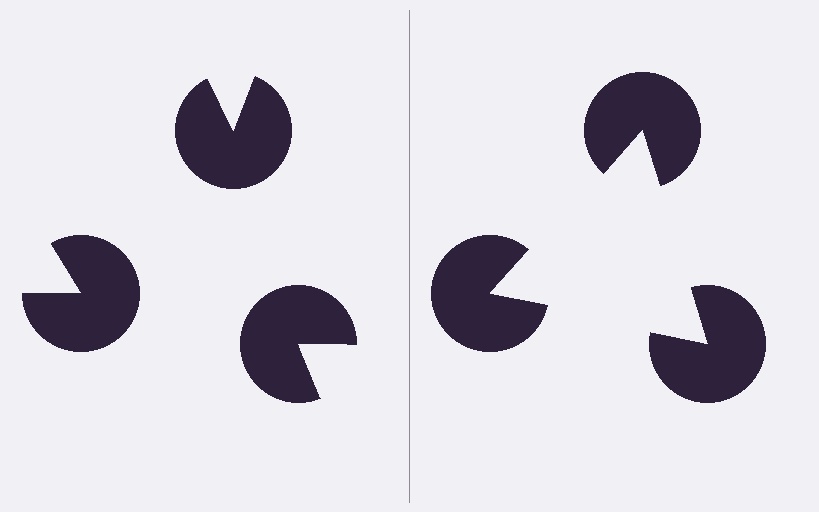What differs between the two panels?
The pac-man discs are positioned identically on both sides; only the wedge orientations differ. On the right they align to a triangle; on the left they are misaligned.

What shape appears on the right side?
An illusory triangle.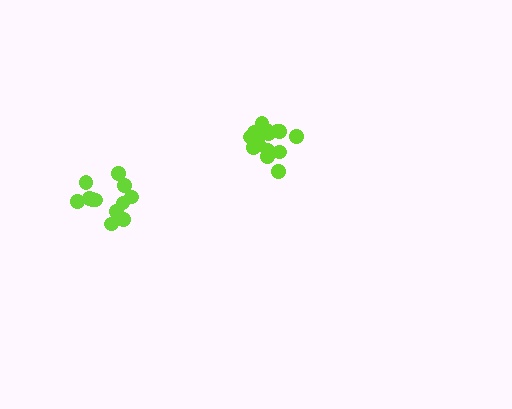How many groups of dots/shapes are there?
There are 2 groups.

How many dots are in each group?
Group 1: 15 dots, Group 2: 12 dots (27 total).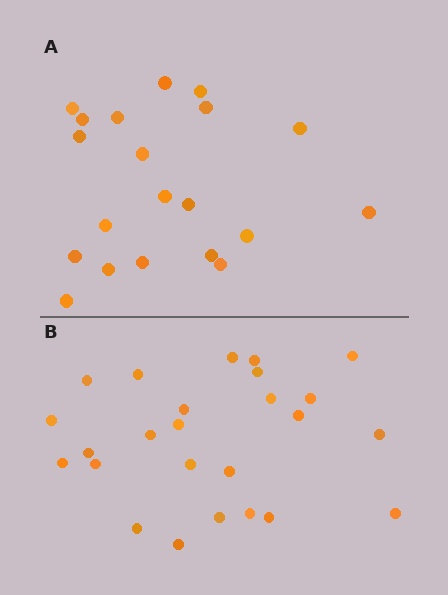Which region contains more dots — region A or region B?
Region B (the bottom region) has more dots.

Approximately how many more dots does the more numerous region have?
Region B has about 5 more dots than region A.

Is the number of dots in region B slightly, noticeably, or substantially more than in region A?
Region B has noticeably more, but not dramatically so. The ratio is roughly 1.2 to 1.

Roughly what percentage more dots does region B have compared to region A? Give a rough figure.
About 25% more.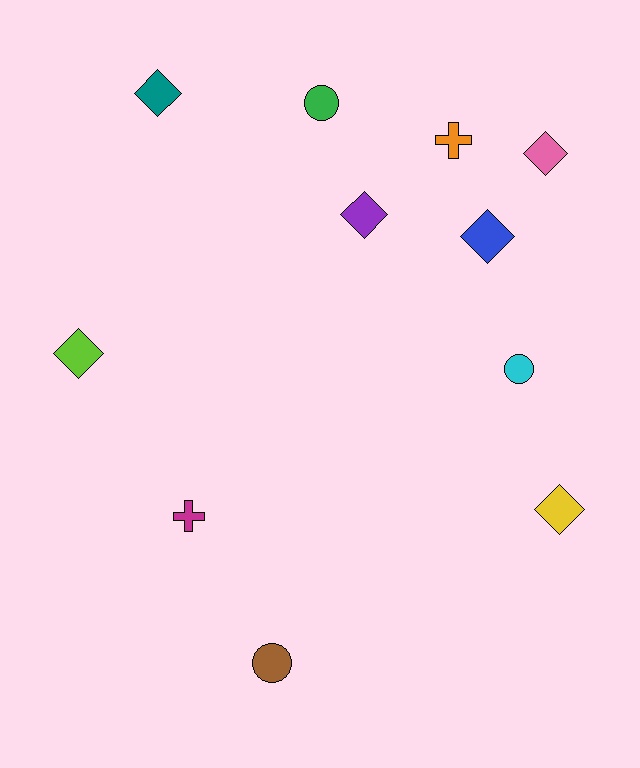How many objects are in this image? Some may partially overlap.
There are 11 objects.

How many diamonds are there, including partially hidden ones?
There are 6 diamonds.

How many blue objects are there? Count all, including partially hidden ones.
There is 1 blue object.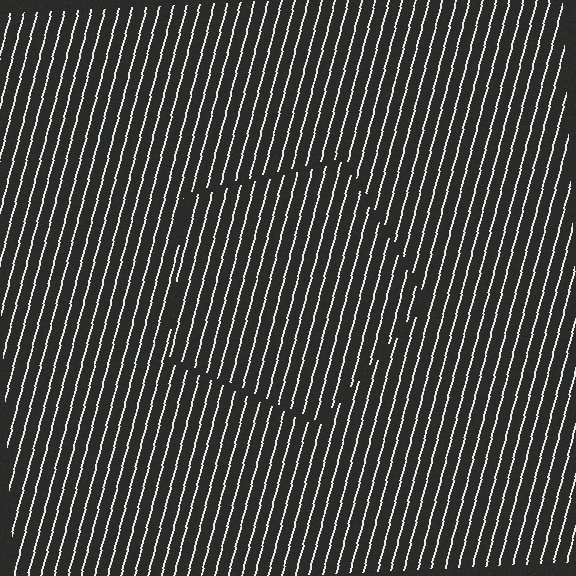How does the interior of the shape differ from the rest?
The interior of the shape contains the same grating, shifted by half a period — the contour is defined by the phase discontinuity where line-ends from the inner and outer gratings abut.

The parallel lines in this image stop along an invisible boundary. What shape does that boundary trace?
An illusory pentagon. The interior of the shape contains the same grating, shifted by half a period — the contour is defined by the phase discontinuity where line-ends from the inner and outer gratings abut.